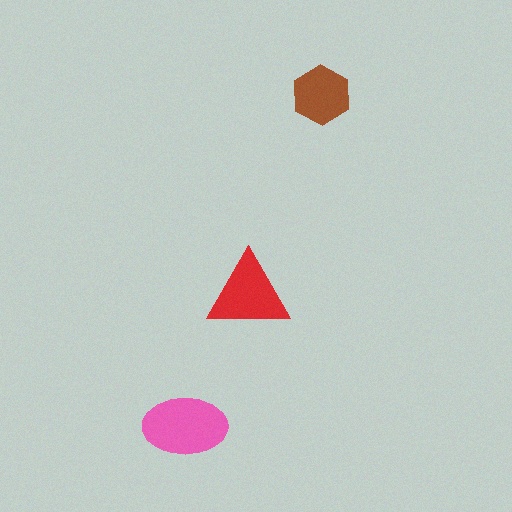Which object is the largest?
The pink ellipse.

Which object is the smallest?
The brown hexagon.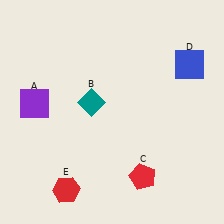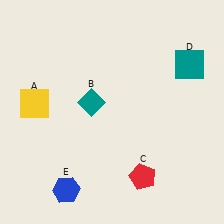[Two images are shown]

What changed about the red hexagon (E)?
In Image 1, E is red. In Image 2, it changed to blue.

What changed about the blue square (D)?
In Image 1, D is blue. In Image 2, it changed to teal.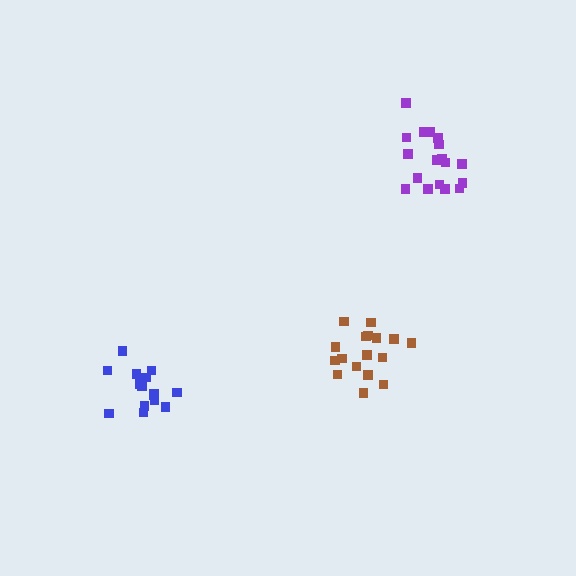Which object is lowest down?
The blue cluster is bottommost.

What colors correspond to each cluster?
The clusters are colored: brown, blue, purple.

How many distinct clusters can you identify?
There are 3 distinct clusters.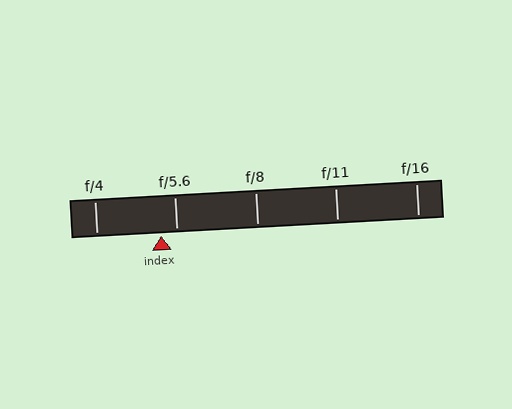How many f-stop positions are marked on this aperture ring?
There are 5 f-stop positions marked.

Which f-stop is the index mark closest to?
The index mark is closest to f/5.6.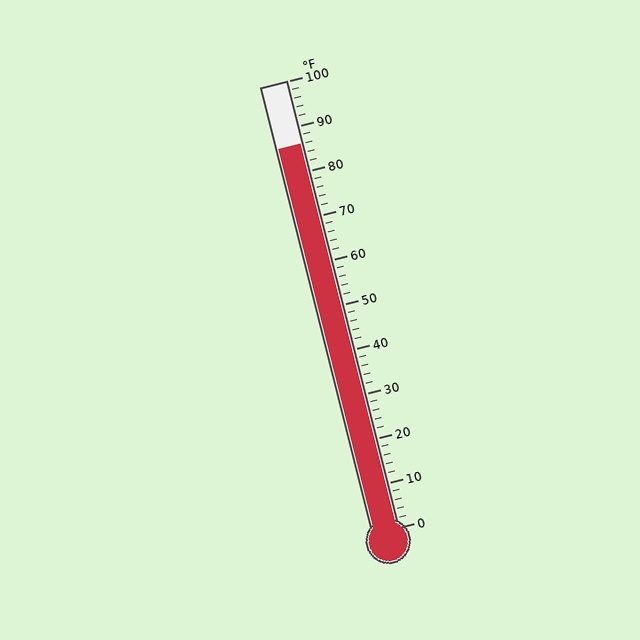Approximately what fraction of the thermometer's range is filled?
The thermometer is filled to approximately 85% of its range.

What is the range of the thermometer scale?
The thermometer scale ranges from 0°F to 100°F.